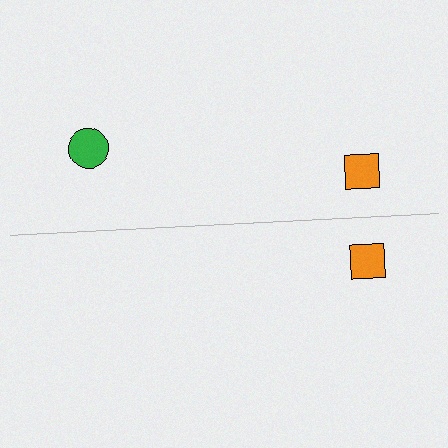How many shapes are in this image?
There are 3 shapes in this image.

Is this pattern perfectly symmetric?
No, the pattern is not perfectly symmetric. A green circle is missing from the bottom side.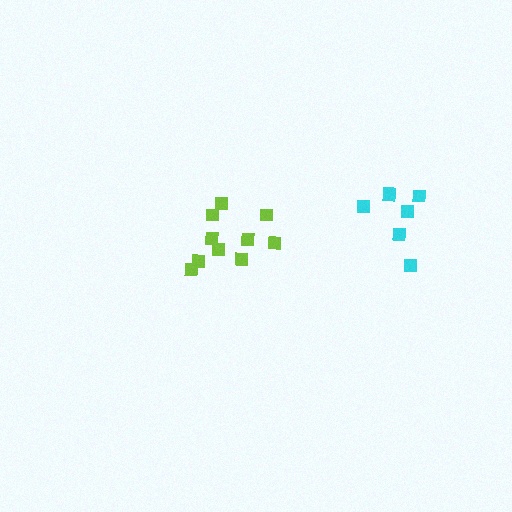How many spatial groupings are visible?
There are 2 spatial groupings.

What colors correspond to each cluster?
The clusters are colored: cyan, lime.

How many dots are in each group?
Group 1: 7 dots, Group 2: 10 dots (17 total).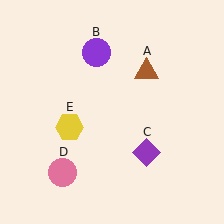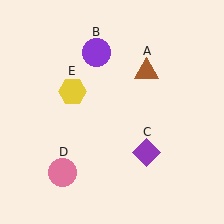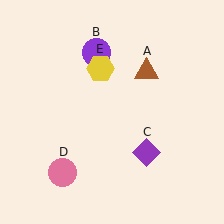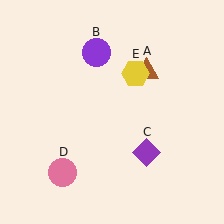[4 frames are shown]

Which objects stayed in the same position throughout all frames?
Brown triangle (object A) and purple circle (object B) and purple diamond (object C) and pink circle (object D) remained stationary.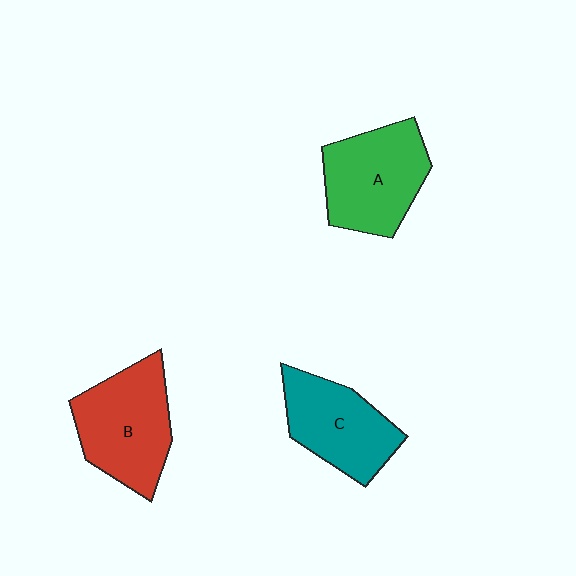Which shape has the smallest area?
Shape C (teal).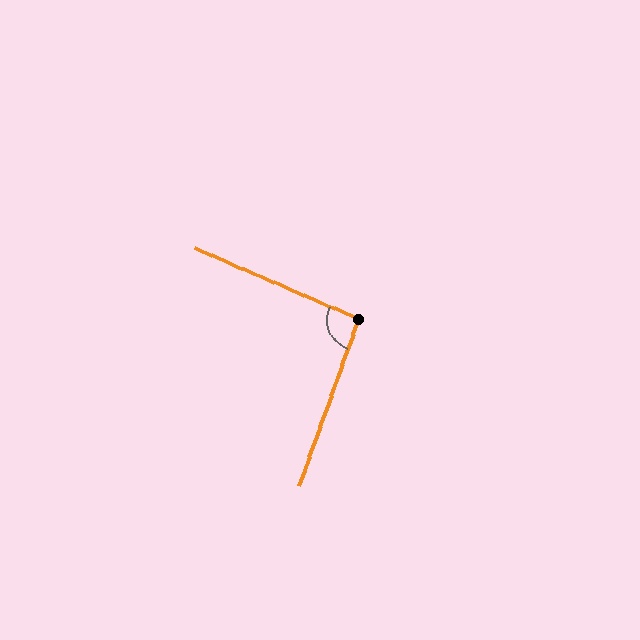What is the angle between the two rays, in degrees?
Approximately 94 degrees.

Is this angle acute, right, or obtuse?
It is approximately a right angle.